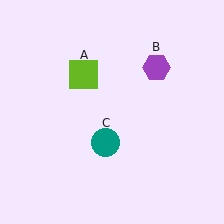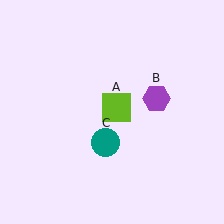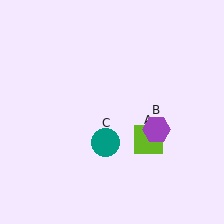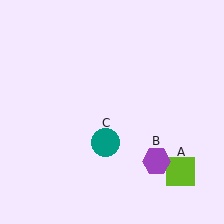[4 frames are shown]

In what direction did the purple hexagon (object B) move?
The purple hexagon (object B) moved down.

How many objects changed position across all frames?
2 objects changed position: lime square (object A), purple hexagon (object B).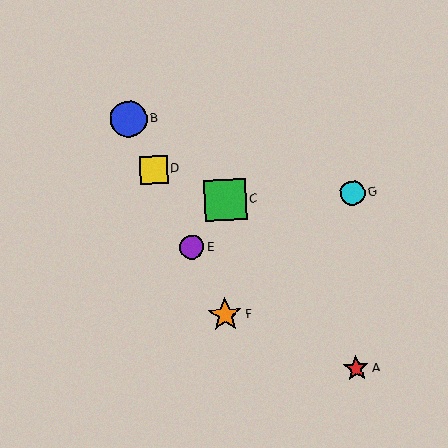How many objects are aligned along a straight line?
4 objects (B, D, E, F) are aligned along a straight line.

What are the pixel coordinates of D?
Object D is at (154, 170).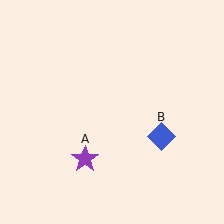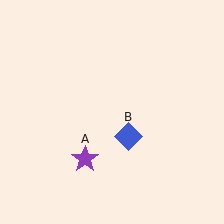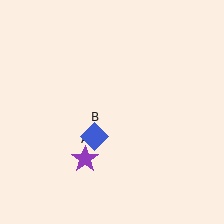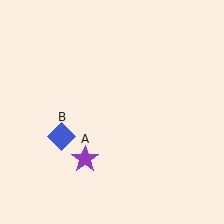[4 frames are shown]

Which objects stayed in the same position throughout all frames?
Purple star (object A) remained stationary.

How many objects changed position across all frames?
1 object changed position: blue diamond (object B).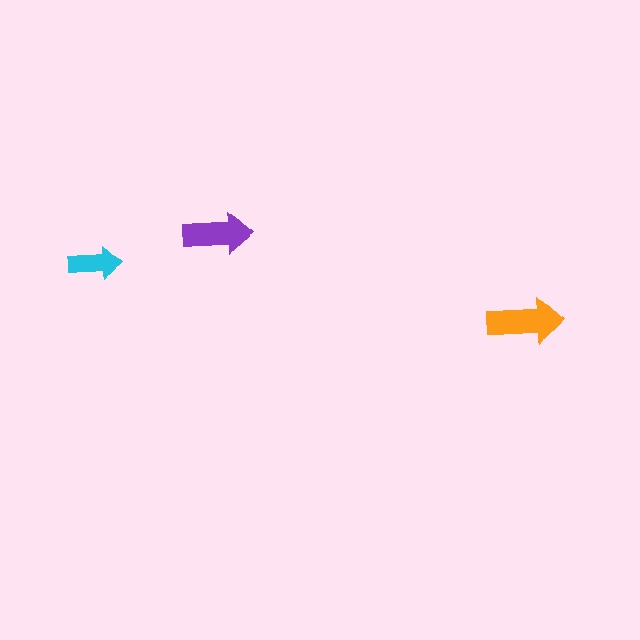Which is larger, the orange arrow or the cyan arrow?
The orange one.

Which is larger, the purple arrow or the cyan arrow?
The purple one.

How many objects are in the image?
There are 3 objects in the image.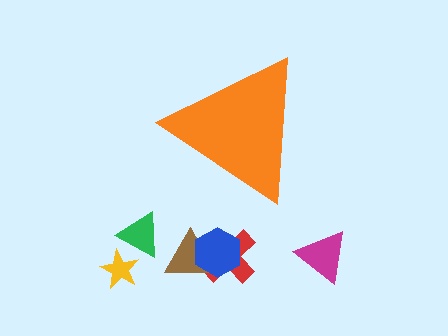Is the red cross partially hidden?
No, the red cross is fully visible.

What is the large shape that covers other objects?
An orange triangle.